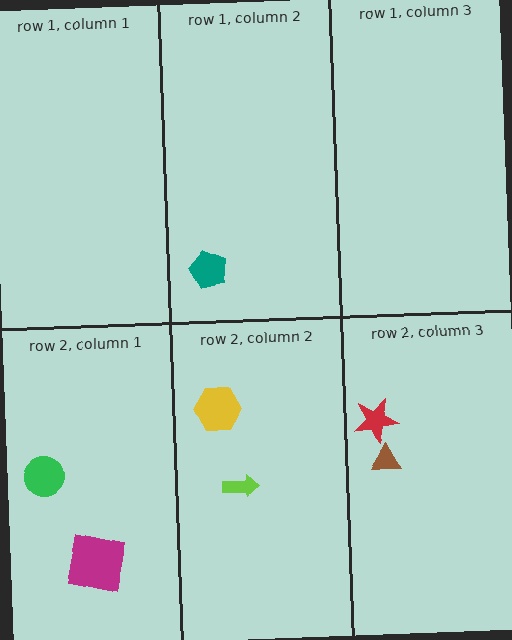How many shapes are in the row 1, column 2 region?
1.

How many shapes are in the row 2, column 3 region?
2.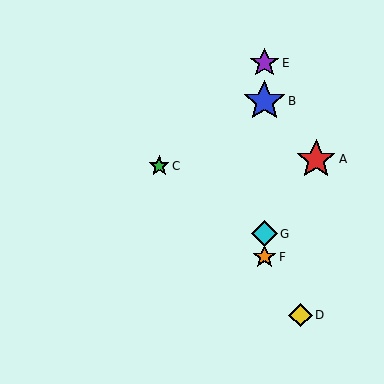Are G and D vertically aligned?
No, G is at x≈264 and D is at x≈300.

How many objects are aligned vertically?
4 objects (B, E, F, G) are aligned vertically.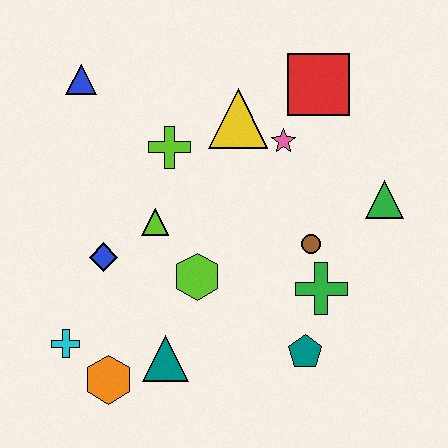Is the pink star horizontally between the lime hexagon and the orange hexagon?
No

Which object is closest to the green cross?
The brown circle is closest to the green cross.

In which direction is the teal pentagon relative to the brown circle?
The teal pentagon is below the brown circle.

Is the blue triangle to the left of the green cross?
Yes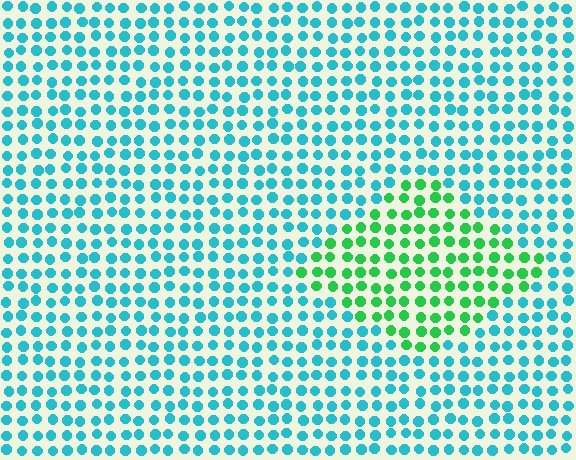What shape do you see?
I see a diamond.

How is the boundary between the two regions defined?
The boundary is defined purely by a slight shift in hue (about 51 degrees). Spacing, size, and orientation are identical on both sides.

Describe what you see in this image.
The image is filled with small cyan elements in a uniform arrangement. A diamond-shaped region is visible where the elements are tinted to a slightly different hue, forming a subtle color boundary.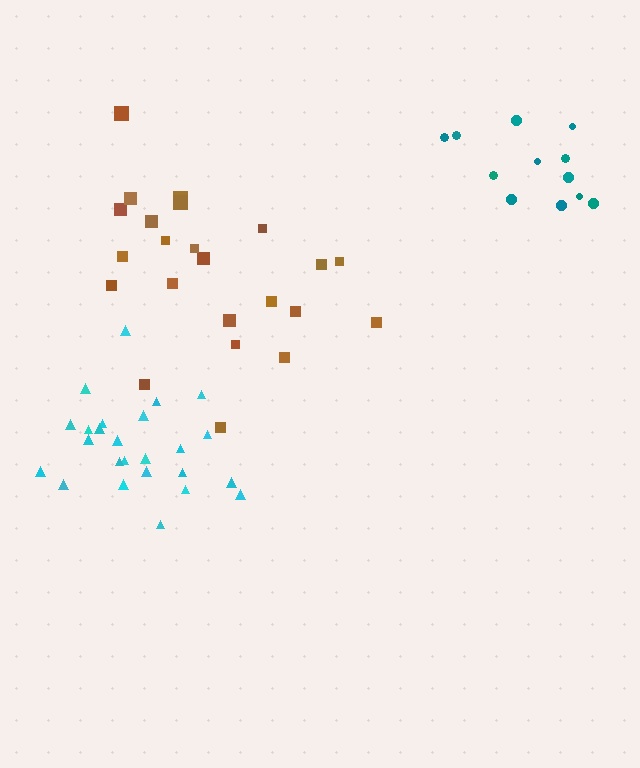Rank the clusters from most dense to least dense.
cyan, teal, brown.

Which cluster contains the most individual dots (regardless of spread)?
Cyan (25).